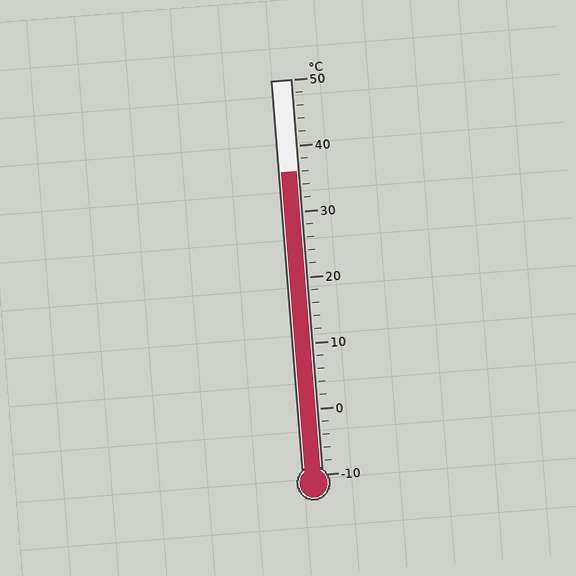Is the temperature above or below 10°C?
The temperature is above 10°C.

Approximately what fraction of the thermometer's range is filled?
The thermometer is filled to approximately 75% of its range.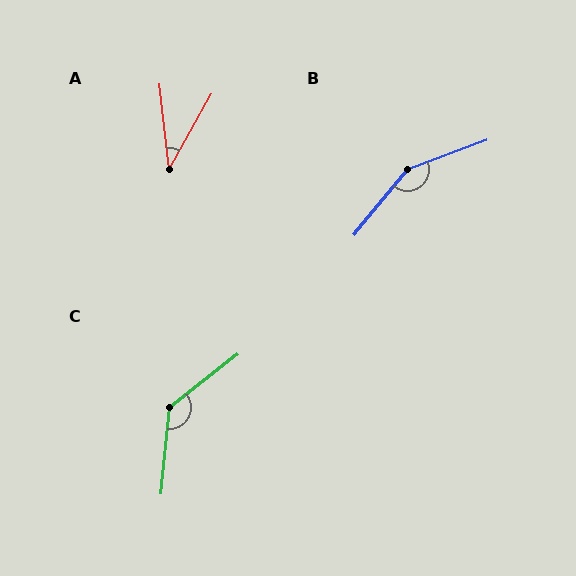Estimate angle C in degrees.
Approximately 134 degrees.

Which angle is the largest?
B, at approximately 149 degrees.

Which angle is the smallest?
A, at approximately 36 degrees.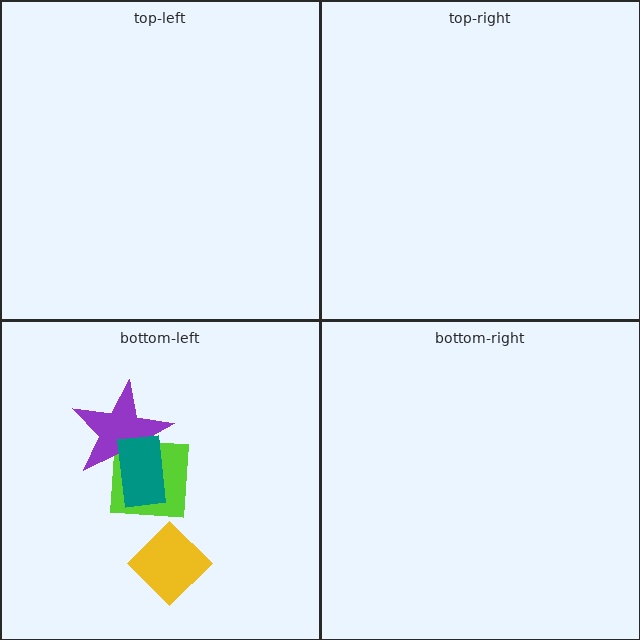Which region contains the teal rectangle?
The bottom-left region.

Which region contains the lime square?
The bottom-left region.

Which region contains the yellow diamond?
The bottom-left region.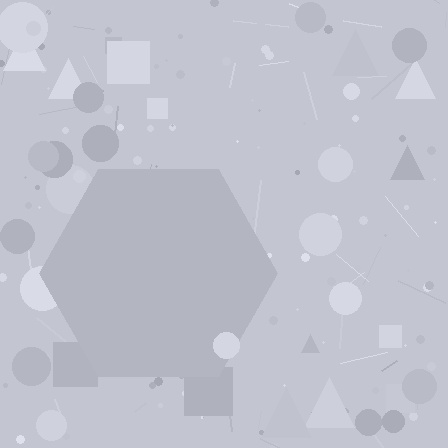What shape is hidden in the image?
A hexagon is hidden in the image.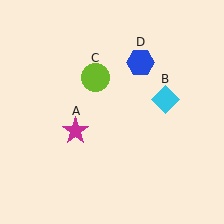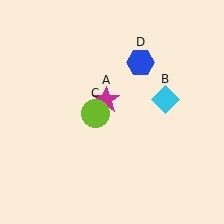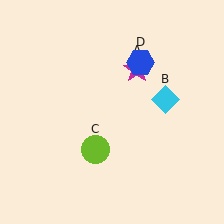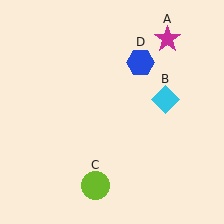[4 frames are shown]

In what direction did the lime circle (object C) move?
The lime circle (object C) moved down.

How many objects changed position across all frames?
2 objects changed position: magenta star (object A), lime circle (object C).